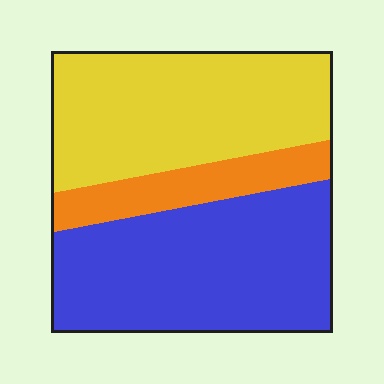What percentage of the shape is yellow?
Yellow takes up between a quarter and a half of the shape.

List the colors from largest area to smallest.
From largest to smallest: blue, yellow, orange.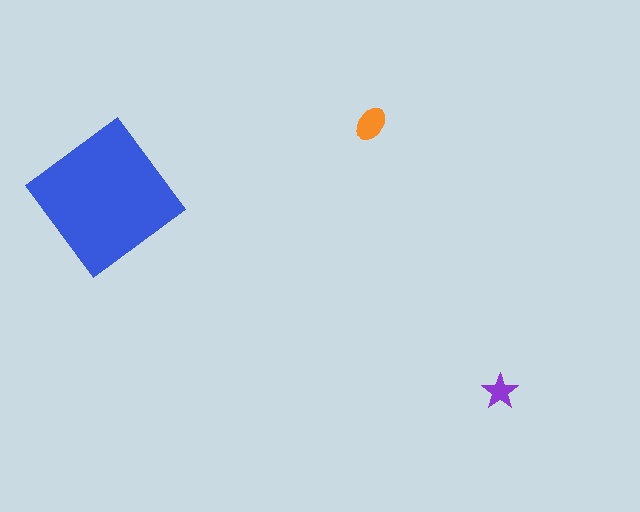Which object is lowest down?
The purple star is bottommost.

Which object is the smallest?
The purple star.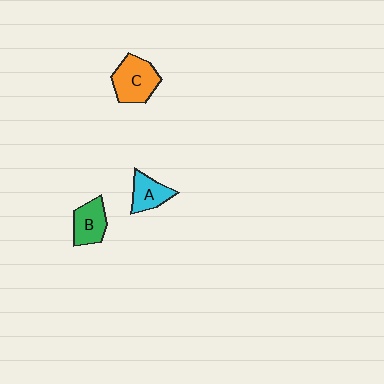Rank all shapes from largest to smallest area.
From largest to smallest: C (orange), B (green), A (cyan).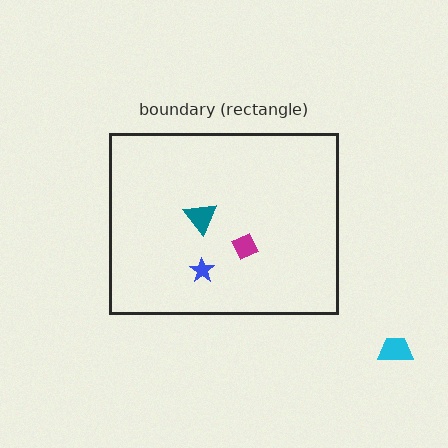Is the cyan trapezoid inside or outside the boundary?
Outside.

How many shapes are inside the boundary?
3 inside, 1 outside.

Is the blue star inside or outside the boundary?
Inside.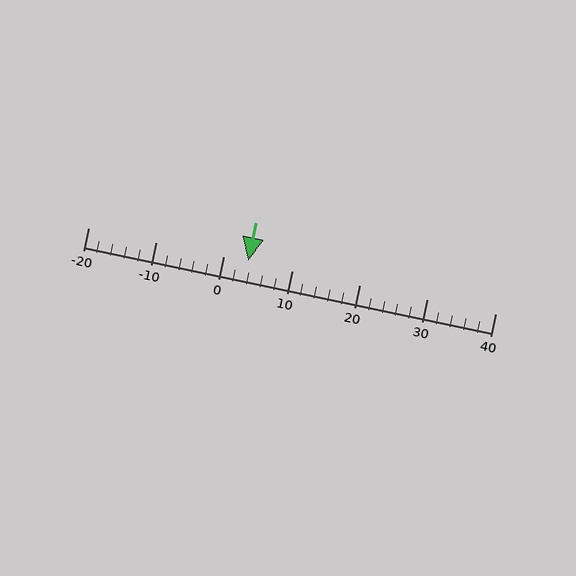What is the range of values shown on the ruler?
The ruler shows values from -20 to 40.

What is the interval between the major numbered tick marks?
The major tick marks are spaced 10 units apart.